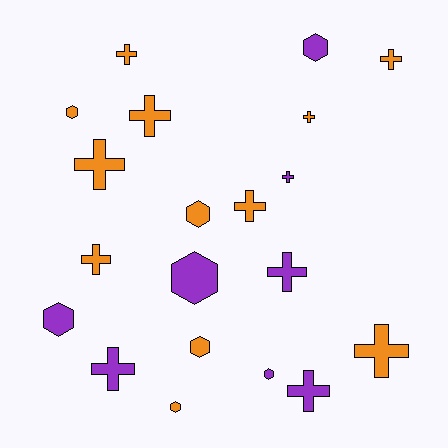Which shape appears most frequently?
Cross, with 12 objects.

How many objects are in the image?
There are 20 objects.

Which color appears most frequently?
Orange, with 12 objects.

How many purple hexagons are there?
There are 4 purple hexagons.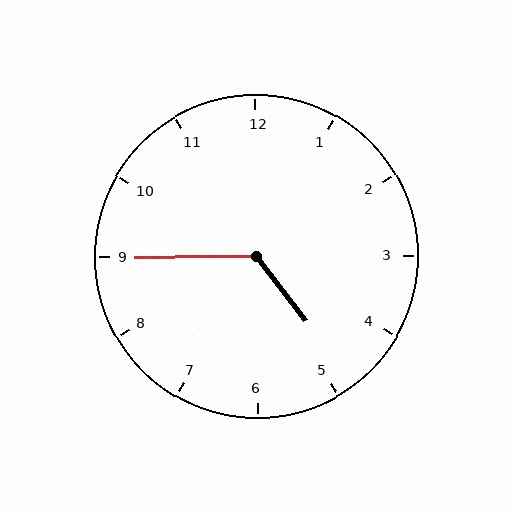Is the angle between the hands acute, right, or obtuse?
It is obtuse.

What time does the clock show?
4:45.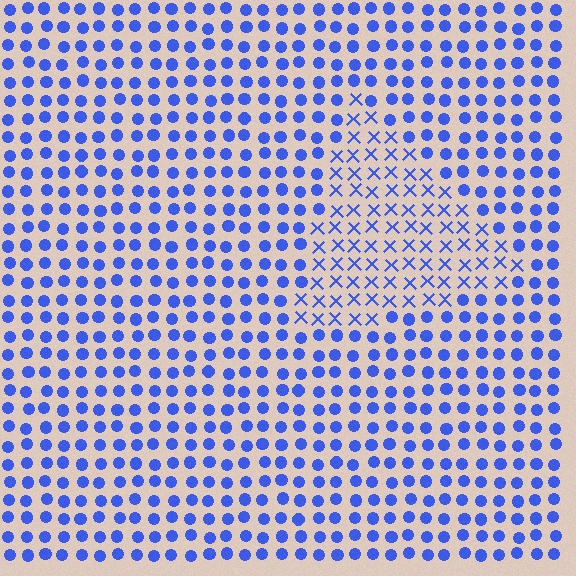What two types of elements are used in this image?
The image uses X marks inside the triangle region and circles outside it.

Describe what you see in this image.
The image is filled with small blue elements arranged in a uniform grid. A triangle-shaped region contains X marks, while the surrounding area contains circles. The boundary is defined purely by the change in element shape.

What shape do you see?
I see a triangle.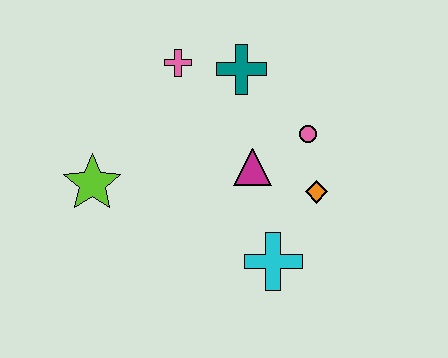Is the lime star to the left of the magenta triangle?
Yes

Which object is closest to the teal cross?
The pink cross is closest to the teal cross.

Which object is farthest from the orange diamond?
The lime star is farthest from the orange diamond.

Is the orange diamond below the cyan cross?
No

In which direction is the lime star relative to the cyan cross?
The lime star is to the left of the cyan cross.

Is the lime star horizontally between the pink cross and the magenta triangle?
No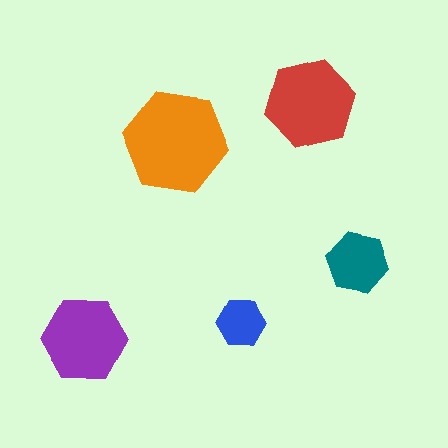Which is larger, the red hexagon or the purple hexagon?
The red one.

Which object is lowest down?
The purple hexagon is bottommost.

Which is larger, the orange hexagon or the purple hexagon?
The orange one.